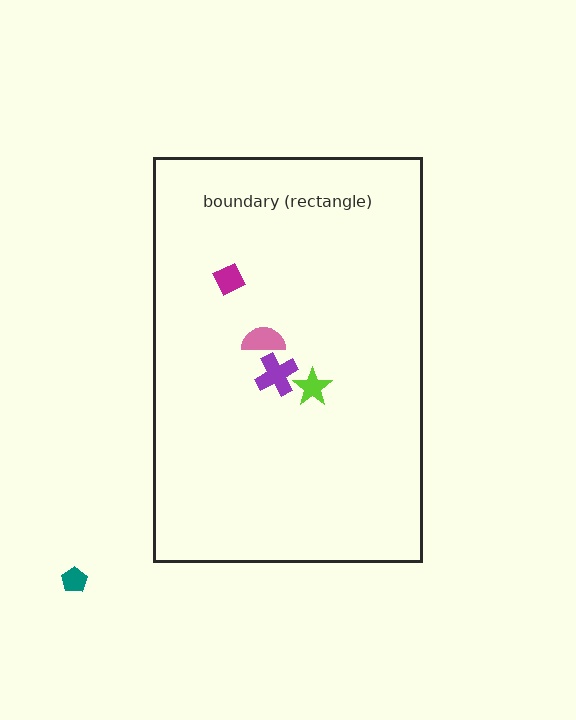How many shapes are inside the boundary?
4 inside, 1 outside.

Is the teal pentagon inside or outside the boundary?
Outside.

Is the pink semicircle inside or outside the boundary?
Inside.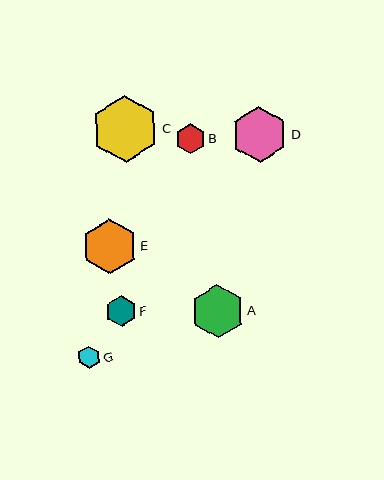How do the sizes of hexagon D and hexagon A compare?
Hexagon D and hexagon A are approximately the same size.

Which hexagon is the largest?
Hexagon C is the largest with a size of approximately 67 pixels.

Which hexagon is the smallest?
Hexagon G is the smallest with a size of approximately 23 pixels.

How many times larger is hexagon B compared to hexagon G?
Hexagon B is approximately 1.3 times the size of hexagon G.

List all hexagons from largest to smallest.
From largest to smallest: C, D, E, A, F, B, G.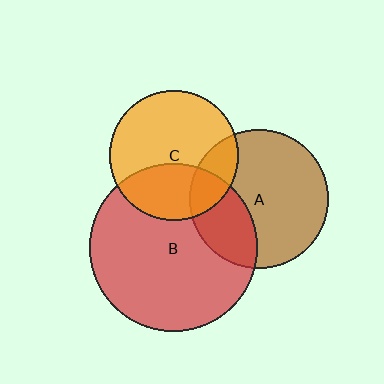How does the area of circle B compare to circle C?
Approximately 1.7 times.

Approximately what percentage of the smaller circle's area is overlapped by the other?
Approximately 20%.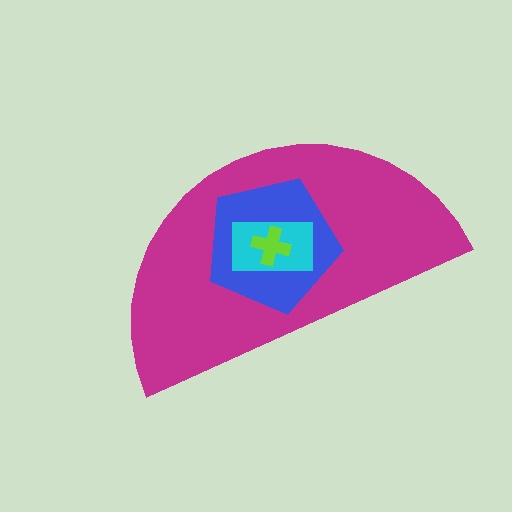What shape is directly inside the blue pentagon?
The cyan rectangle.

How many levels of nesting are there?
4.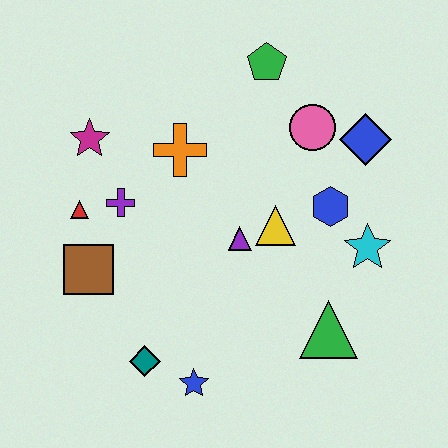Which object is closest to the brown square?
The red triangle is closest to the brown square.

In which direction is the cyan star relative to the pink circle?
The cyan star is below the pink circle.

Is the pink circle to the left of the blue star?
No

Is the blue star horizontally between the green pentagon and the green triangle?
No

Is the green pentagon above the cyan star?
Yes